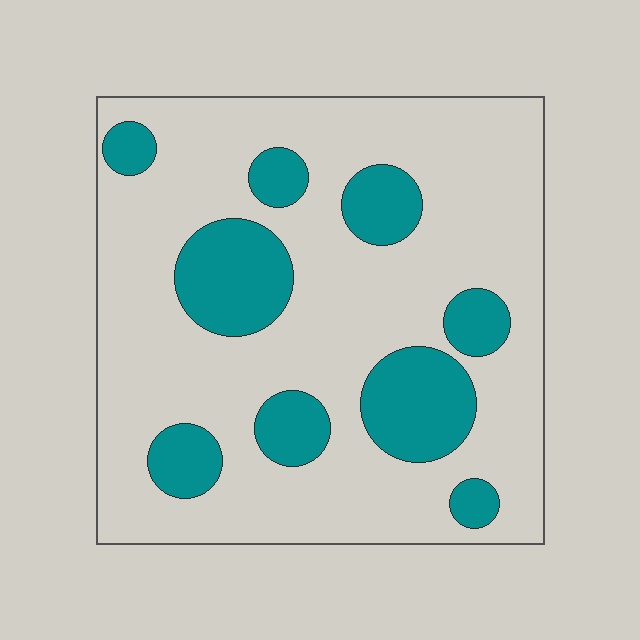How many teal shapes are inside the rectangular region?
9.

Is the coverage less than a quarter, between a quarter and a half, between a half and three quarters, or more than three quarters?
Less than a quarter.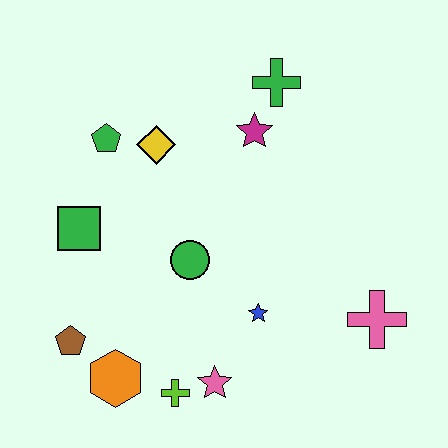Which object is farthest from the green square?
The pink cross is farthest from the green square.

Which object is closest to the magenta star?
The green cross is closest to the magenta star.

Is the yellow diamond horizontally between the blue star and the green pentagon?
Yes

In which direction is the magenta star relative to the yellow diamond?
The magenta star is to the right of the yellow diamond.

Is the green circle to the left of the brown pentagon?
No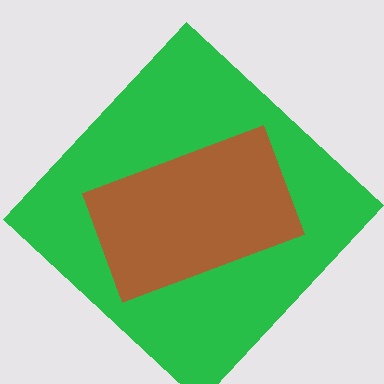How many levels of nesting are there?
2.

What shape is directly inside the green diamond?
The brown rectangle.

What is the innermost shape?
The brown rectangle.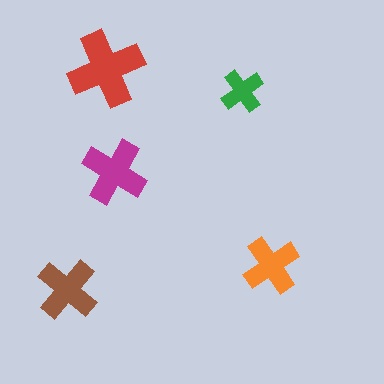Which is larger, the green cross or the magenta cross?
The magenta one.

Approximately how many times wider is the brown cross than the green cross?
About 1.5 times wider.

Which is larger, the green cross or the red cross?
The red one.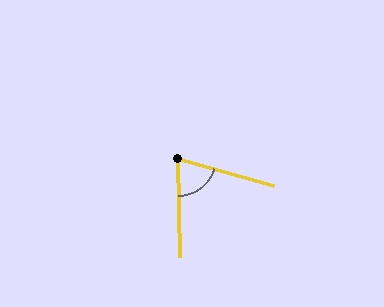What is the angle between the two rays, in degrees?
Approximately 73 degrees.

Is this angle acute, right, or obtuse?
It is acute.